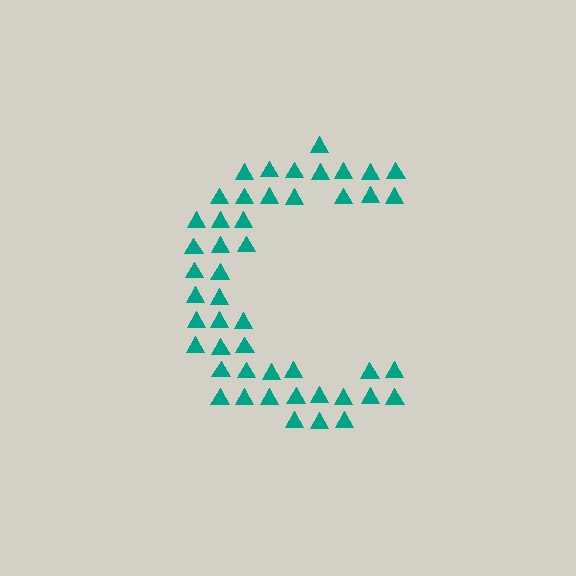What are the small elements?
The small elements are triangles.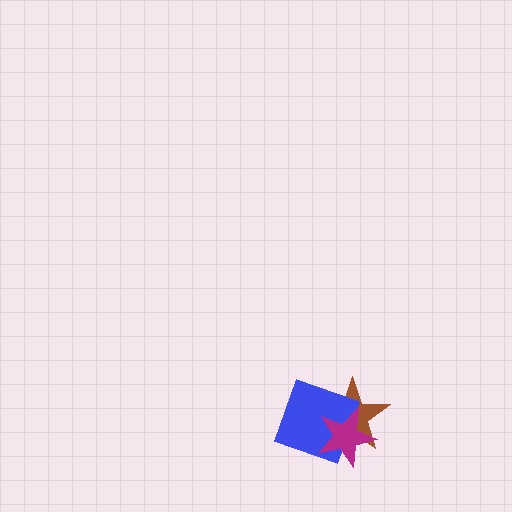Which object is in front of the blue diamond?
The magenta star is in front of the blue diamond.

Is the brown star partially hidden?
Yes, it is partially covered by another shape.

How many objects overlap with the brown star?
2 objects overlap with the brown star.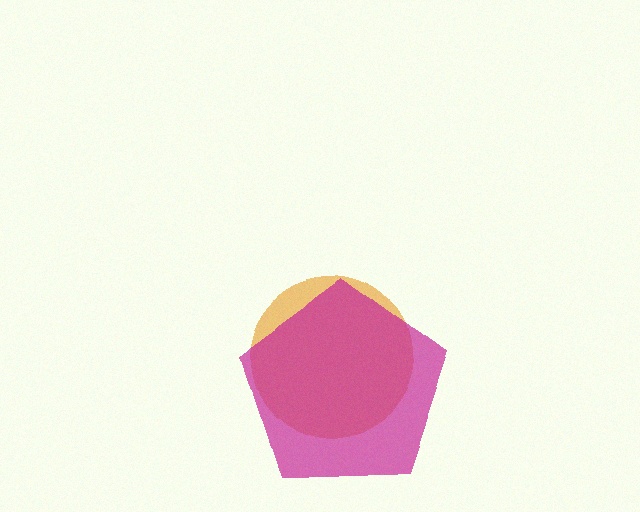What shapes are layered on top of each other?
The layered shapes are: an orange circle, a magenta pentagon.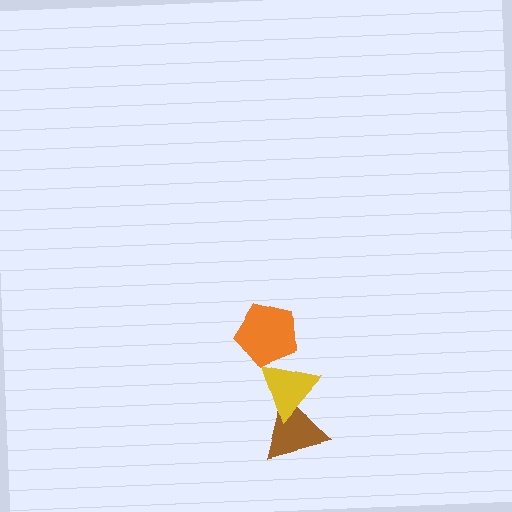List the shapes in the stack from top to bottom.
From top to bottom: the orange pentagon, the yellow triangle, the brown triangle.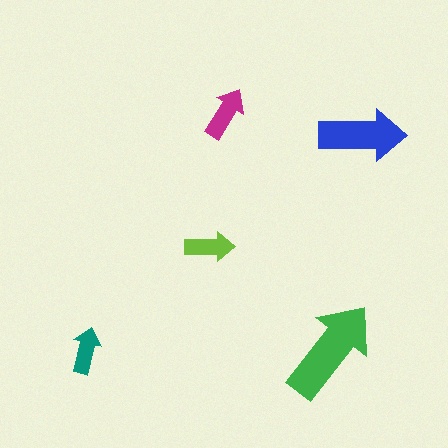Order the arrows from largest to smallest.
the green one, the blue one, the magenta one, the lime one, the teal one.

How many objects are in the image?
There are 5 objects in the image.